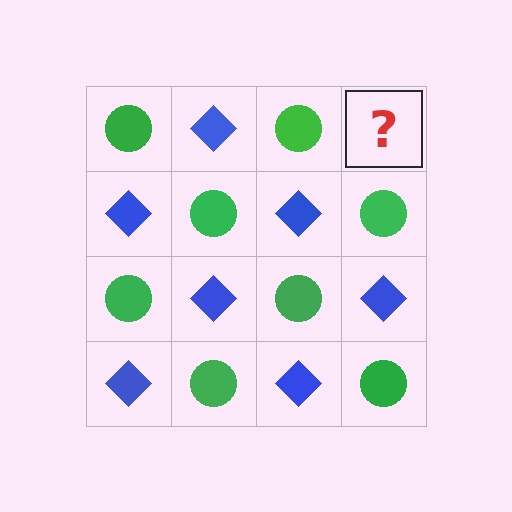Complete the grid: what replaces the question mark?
The question mark should be replaced with a blue diamond.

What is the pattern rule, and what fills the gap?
The rule is that it alternates green circle and blue diamond in a checkerboard pattern. The gap should be filled with a blue diamond.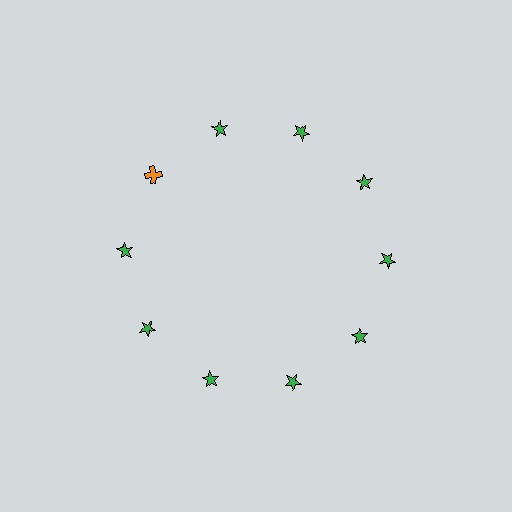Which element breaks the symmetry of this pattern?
The orange cross at roughly the 10 o'clock position breaks the symmetry. All other shapes are green stars.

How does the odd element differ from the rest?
It differs in both color (orange instead of green) and shape (cross instead of star).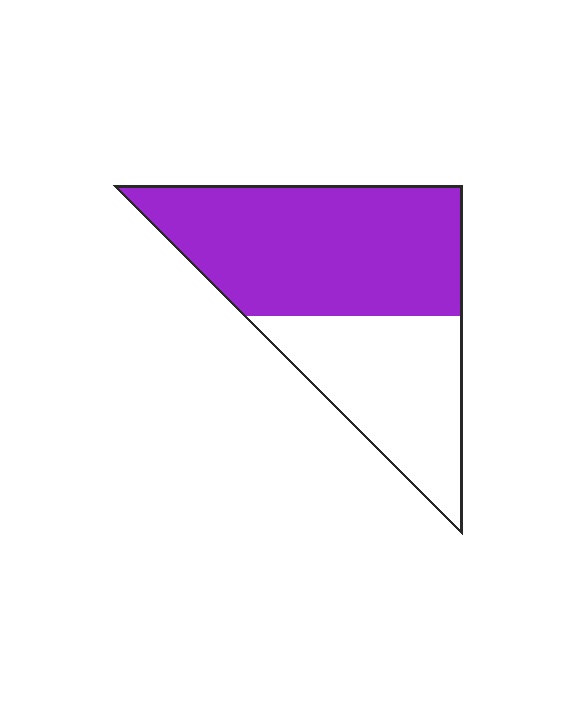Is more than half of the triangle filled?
Yes.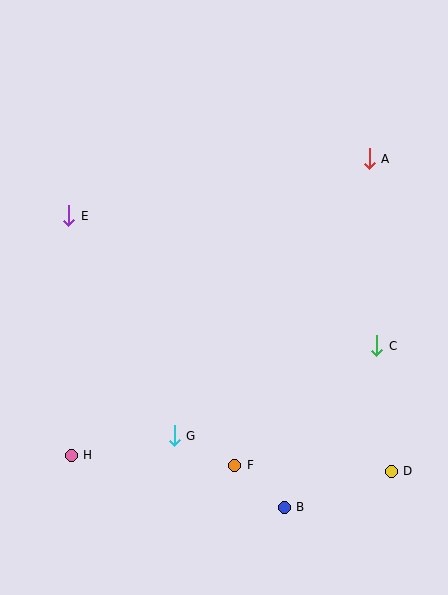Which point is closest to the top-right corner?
Point A is closest to the top-right corner.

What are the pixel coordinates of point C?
Point C is at (377, 346).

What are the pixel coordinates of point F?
Point F is at (235, 465).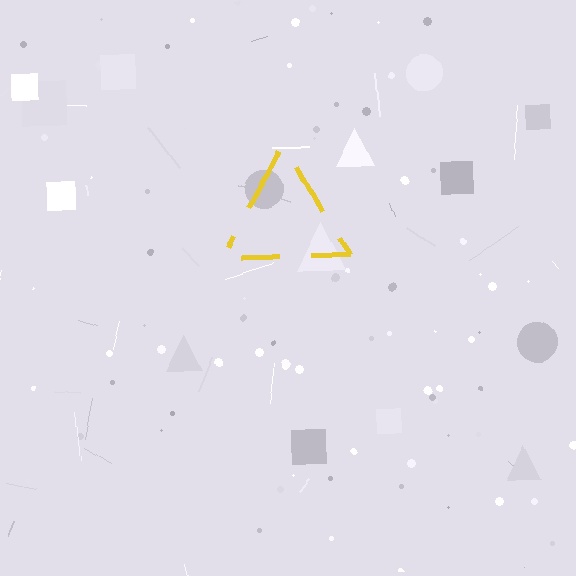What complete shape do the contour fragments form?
The contour fragments form a triangle.